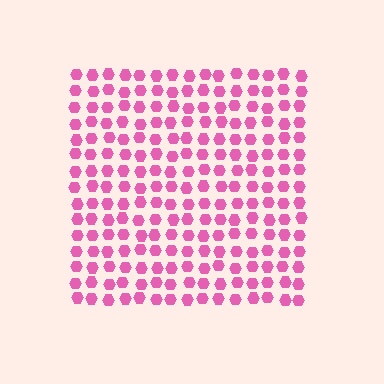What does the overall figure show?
The overall figure shows a square.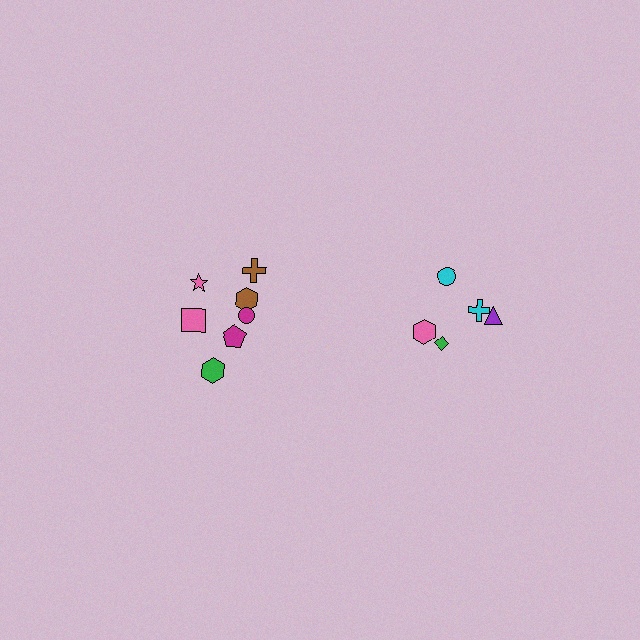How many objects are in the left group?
There are 7 objects.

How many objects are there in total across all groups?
There are 12 objects.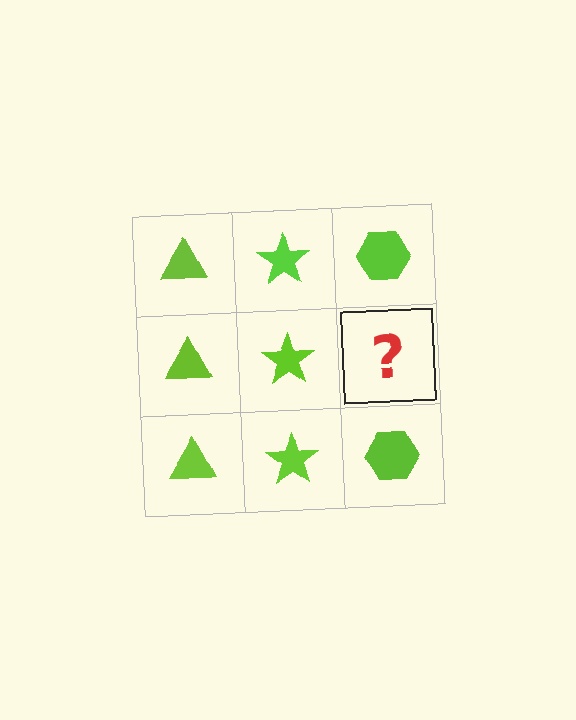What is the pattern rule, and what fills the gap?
The rule is that each column has a consistent shape. The gap should be filled with a lime hexagon.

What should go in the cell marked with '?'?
The missing cell should contain a lime hexagon.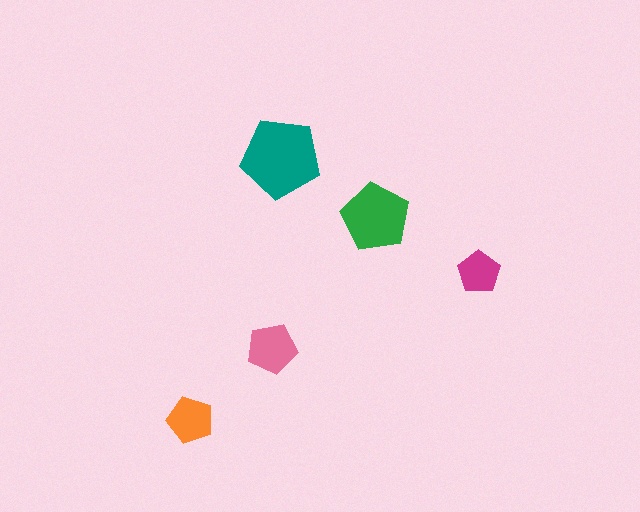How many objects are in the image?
There are 5 objects in the image.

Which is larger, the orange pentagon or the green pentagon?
The green one.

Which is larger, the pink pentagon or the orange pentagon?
The pink one.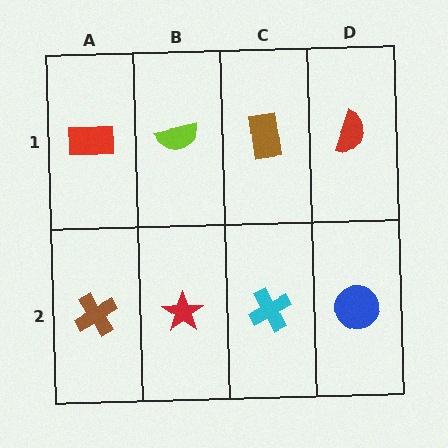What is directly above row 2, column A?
A red rectangle.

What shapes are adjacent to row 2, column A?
A red rectangle (row 1, column A), a red star (row 2, column B).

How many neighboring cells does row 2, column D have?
2.